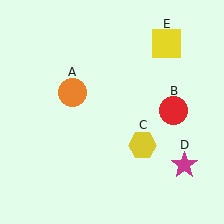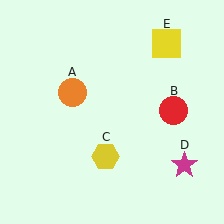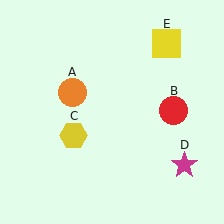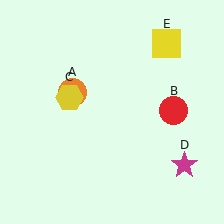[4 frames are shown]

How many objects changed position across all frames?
1 object changed position: yellow hexagon (object C).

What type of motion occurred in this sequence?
The yellow hexagon (object C) rotated clockwise around the center of the scene.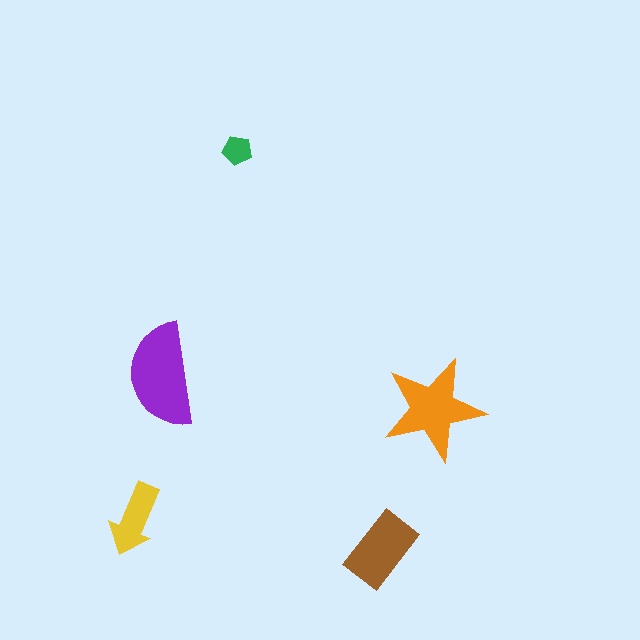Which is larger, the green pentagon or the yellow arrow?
The yellow arrow.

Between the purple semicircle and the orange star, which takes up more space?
The purple semicircle.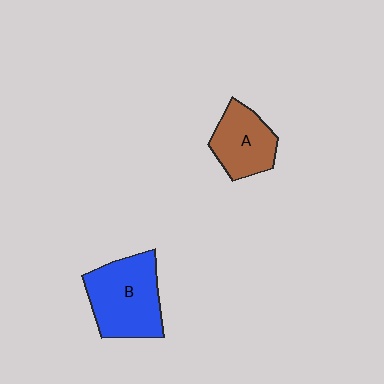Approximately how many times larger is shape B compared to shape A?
Approximately 1.4 times.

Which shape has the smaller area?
Shape A (brown).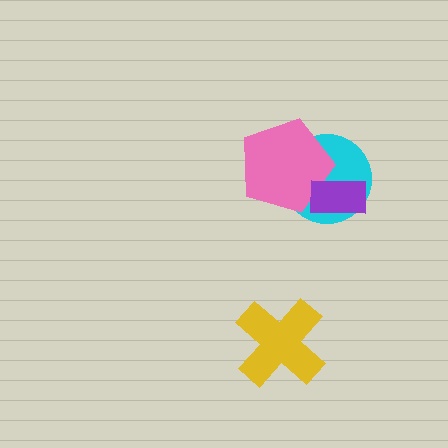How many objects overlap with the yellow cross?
0 objects overlap with the yellow cross.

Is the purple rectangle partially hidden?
No, no other shape covers it.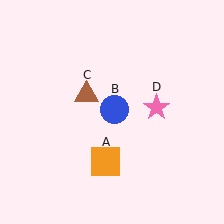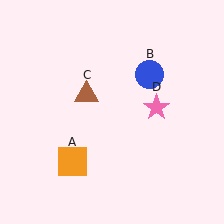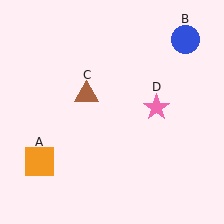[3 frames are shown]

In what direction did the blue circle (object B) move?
The blue circle (object B) moved up and to the right.